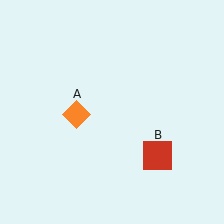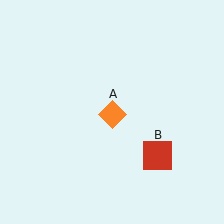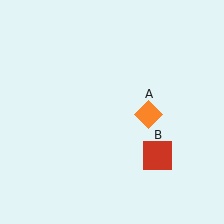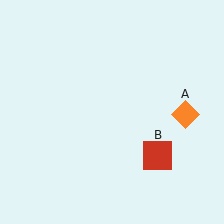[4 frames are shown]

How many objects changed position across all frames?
1 object changed position: orange diamond (object A).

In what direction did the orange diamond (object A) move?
The orange diamond (object A) moved right.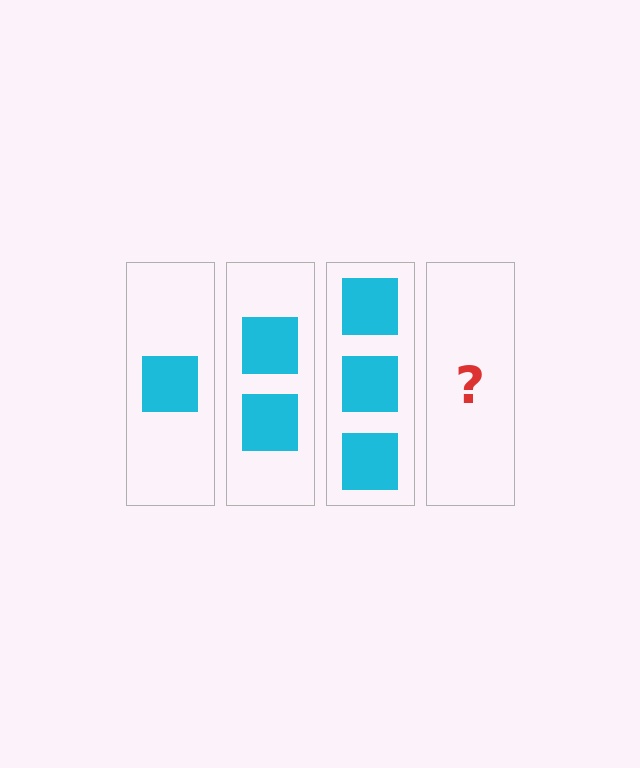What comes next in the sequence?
The next element should be 4 squares.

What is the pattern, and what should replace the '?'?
The pattern is that each step adds one more square. The '?' should be 4 squares.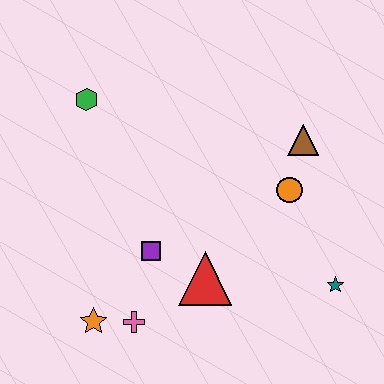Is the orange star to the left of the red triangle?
Yes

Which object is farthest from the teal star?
The green hexagon is farthest from the teal star.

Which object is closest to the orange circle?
The brown triangle is closest to the orange circle.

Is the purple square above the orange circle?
No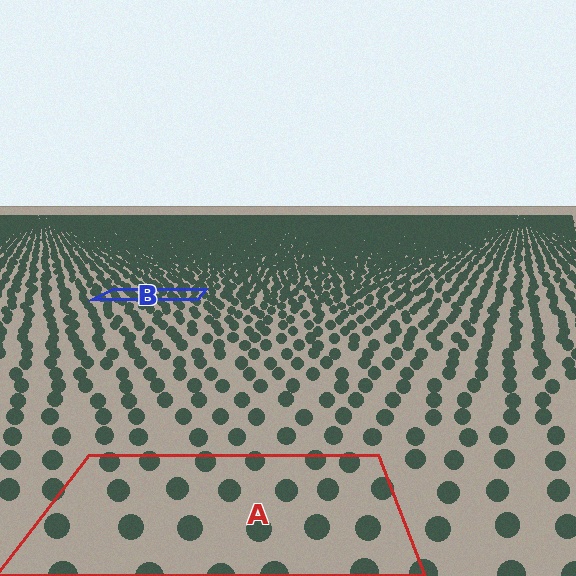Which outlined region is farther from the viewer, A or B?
Region B is farther from the viewer — the texture elements inside it appear smaller and more densely packed.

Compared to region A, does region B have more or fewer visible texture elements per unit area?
Region B has more texture elements per unit area — they are packed more densely because it is farther away.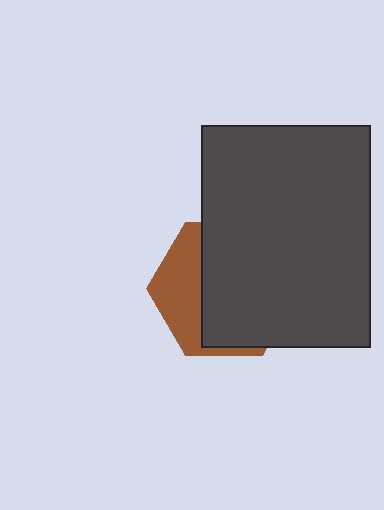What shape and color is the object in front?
The object in front is a dark gray rectangle.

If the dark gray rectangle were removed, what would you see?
You would see the complete brown hexagon.